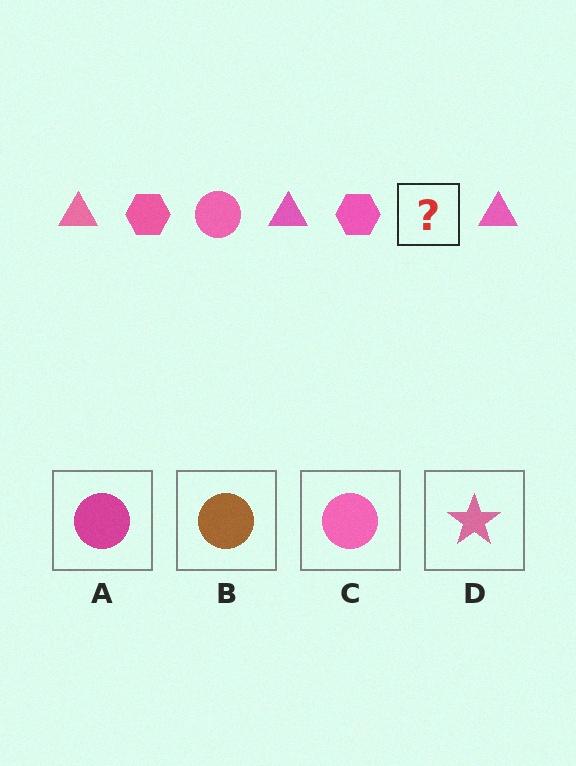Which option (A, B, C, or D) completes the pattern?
C.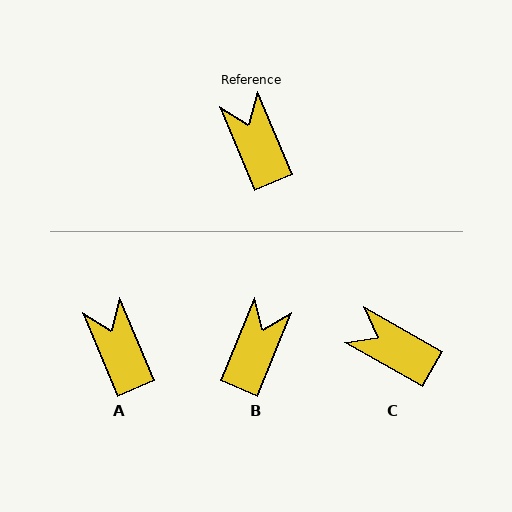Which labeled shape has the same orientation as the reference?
A.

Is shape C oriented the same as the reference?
No, it is off by about 38 degrees.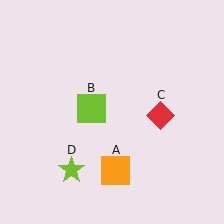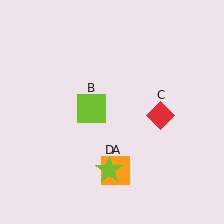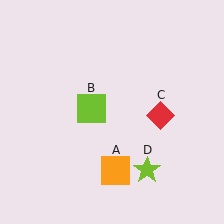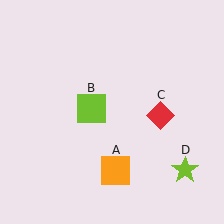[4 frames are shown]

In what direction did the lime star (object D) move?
The lime star (object D) moved right.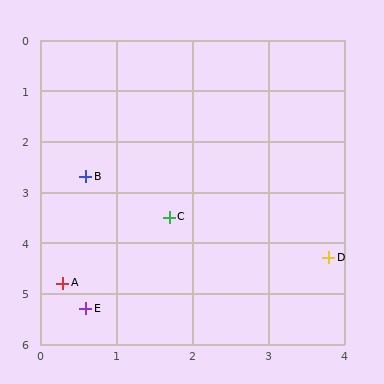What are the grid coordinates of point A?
Point A is at approximately (0.3, 4.8).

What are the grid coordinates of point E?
Point E is at approximately (0.6, 5.3).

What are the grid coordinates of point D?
Point D is at approximately (3.8, 4.3).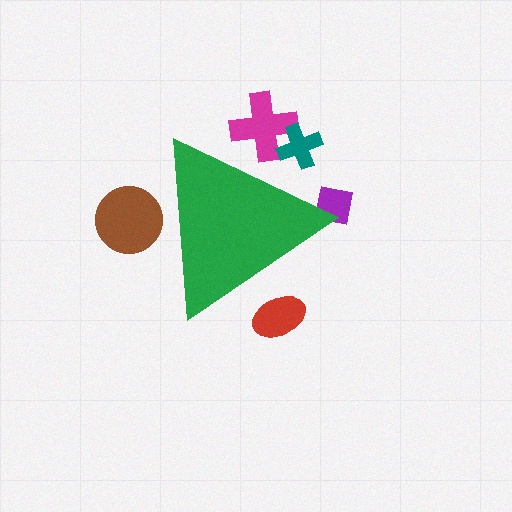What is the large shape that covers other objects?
A green triangle.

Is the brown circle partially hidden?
Yes, the brown circle is partially hidden behind the green triangle.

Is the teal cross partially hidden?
Yes, the teal cross is partially hidden behind the green triangle.